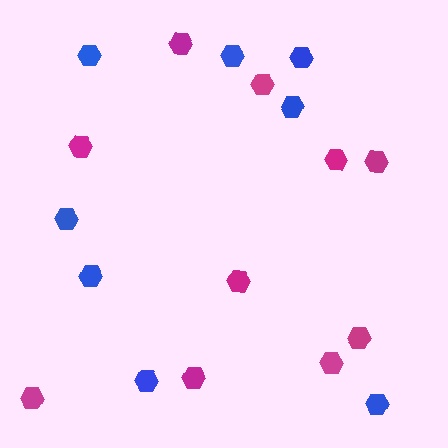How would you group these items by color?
There are 2 groups: one group of blue hexagons (8) and one group of magenta hexagons (10).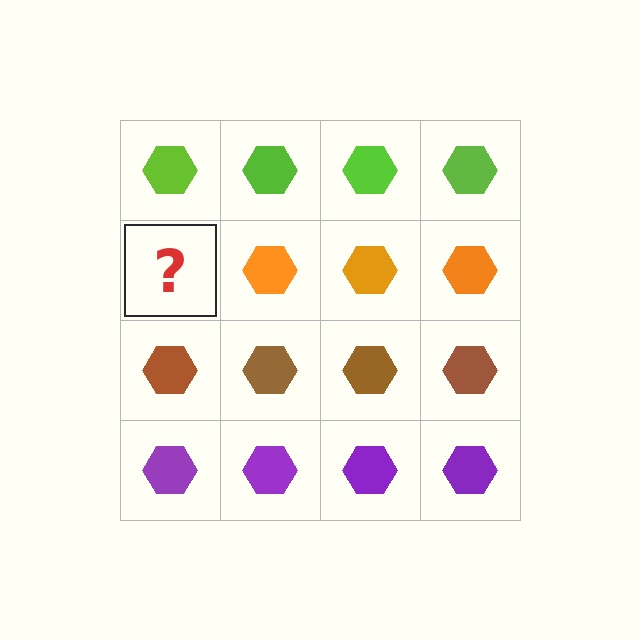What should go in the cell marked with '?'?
The missing cell should contain an orange hexagon.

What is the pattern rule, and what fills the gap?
The rule is that each row has a consistent color. The gap should be filled with an orange hexagon.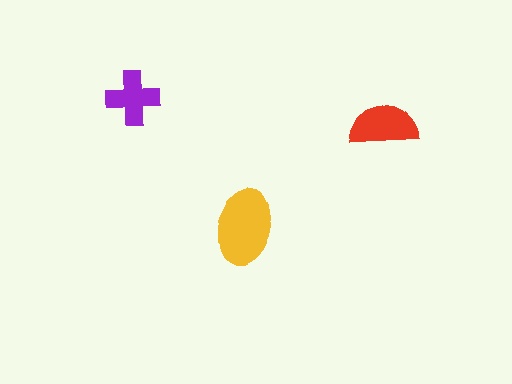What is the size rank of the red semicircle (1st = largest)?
2nd.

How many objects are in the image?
There are 3 objects in the image.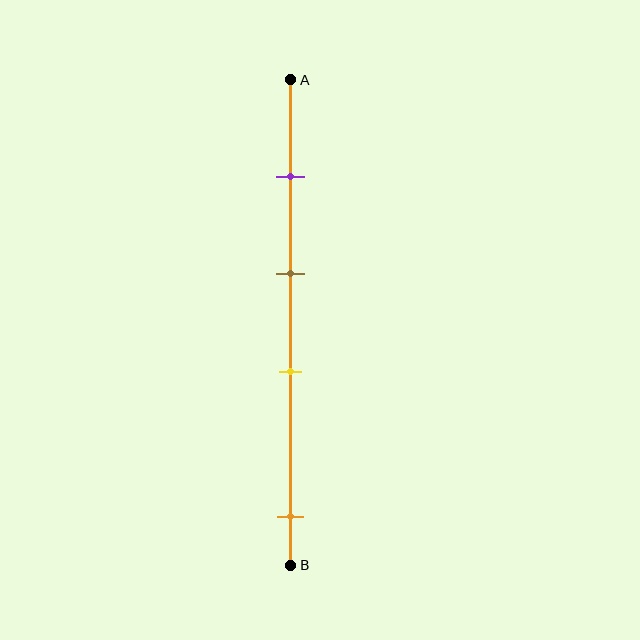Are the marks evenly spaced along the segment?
No, the marks are not evenly spaced.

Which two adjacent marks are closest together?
The brown and yellow marks are the closest adjacent pair.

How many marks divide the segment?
There are 4 marks dividing the segment.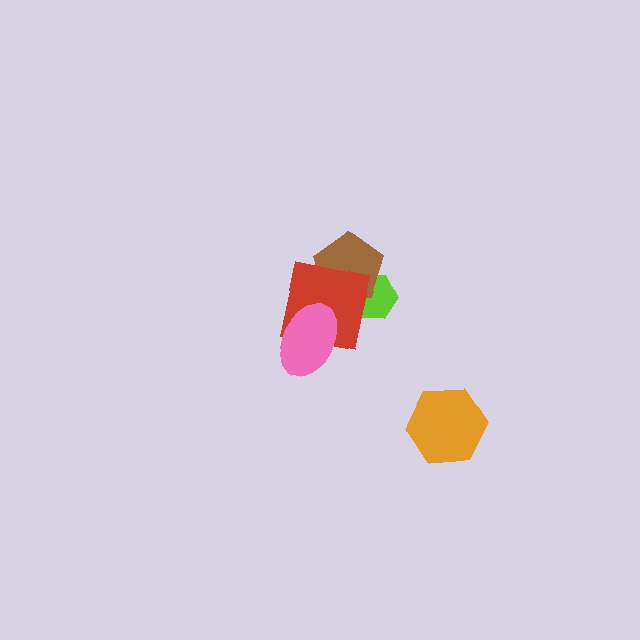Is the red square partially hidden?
Yes, it is partially covered by another shape.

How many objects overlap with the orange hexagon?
0 objects overlap with the orange hexagon.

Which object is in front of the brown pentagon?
The red square is in front of the brown pentagon.